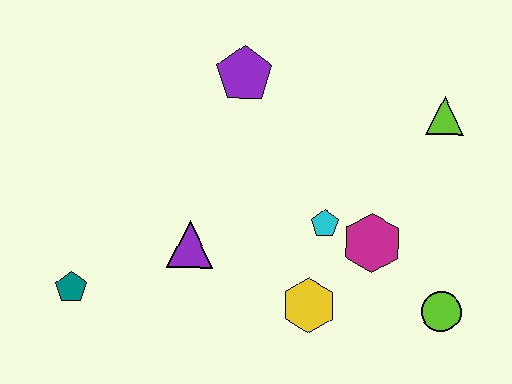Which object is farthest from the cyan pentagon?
The teal pentagon is farthest from the cyan pentagon.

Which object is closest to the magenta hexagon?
The cyan pentagon is closest to the magenta hexagon.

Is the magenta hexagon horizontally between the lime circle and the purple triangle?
Yes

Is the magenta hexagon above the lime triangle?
No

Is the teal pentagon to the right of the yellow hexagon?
No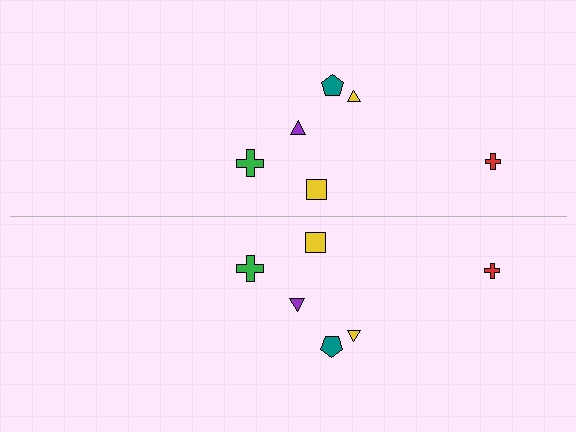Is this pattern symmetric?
Yes, this pattern has bilateral (reflection) symmetry.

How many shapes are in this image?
There are 12 shapes in this image.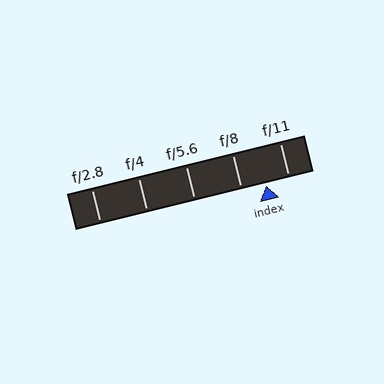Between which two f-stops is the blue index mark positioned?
The index mark is between f/8 and f/11.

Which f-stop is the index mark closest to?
The index mark is closest to f/11.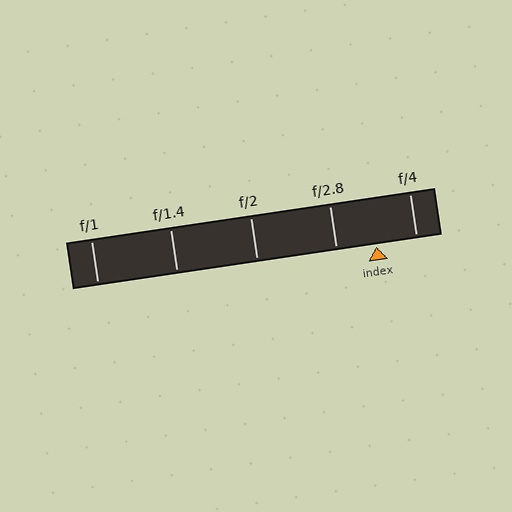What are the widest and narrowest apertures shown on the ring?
The widest aperture shown is f/1 and the narrowest is f/4.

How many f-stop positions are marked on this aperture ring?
There are 5 f-stop positions marked.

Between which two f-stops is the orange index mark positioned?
The index mark is between f/2.8 and f/4.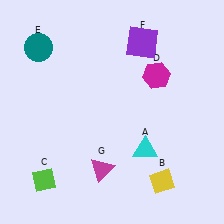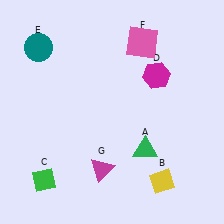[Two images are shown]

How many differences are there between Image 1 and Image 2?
There are 3 differences between the two images.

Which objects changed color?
A changed from cyan to green. C changed from lime to green. F changed from purple to pink.